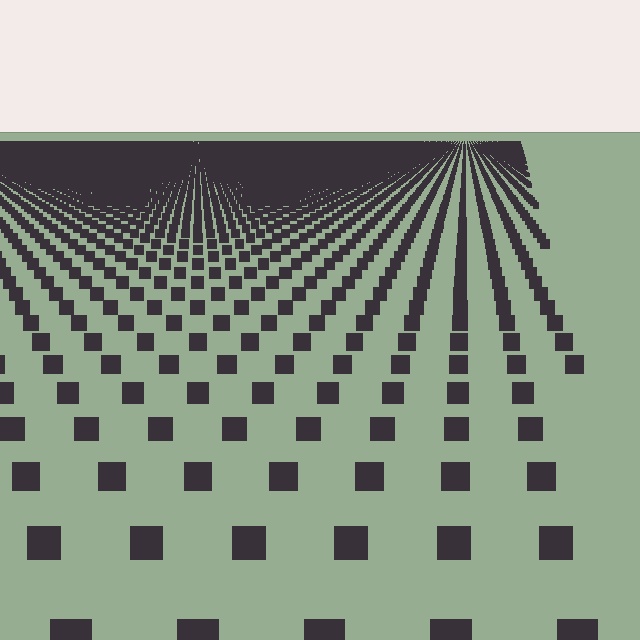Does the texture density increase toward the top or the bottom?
Density increases toward the top.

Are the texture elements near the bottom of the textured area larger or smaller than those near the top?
Larger. Near the bottom, elements are closer to the viewer and appear at a bigger on-screen size.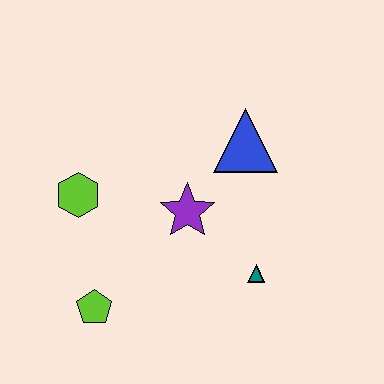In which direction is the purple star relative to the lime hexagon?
The purple star is to the right of the lime hexagon.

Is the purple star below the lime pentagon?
No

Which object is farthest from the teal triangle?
The lime hexagon is farthest from the teal triangle.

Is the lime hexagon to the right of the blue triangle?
No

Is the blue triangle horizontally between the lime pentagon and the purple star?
No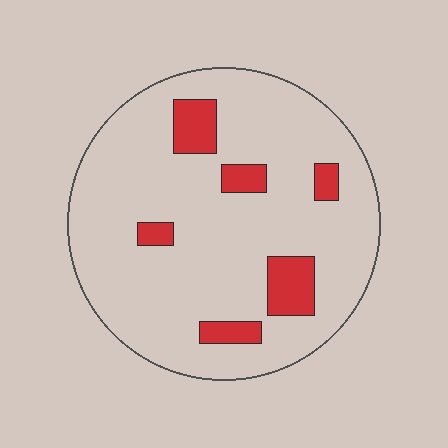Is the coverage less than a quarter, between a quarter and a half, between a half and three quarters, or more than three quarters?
Less than a quarter.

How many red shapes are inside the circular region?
6.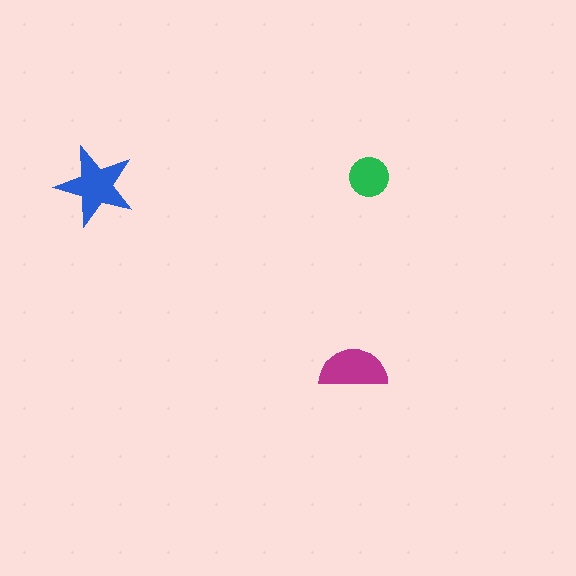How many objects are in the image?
There are 3 objects in the image.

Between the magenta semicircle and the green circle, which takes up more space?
The magenta semicircle.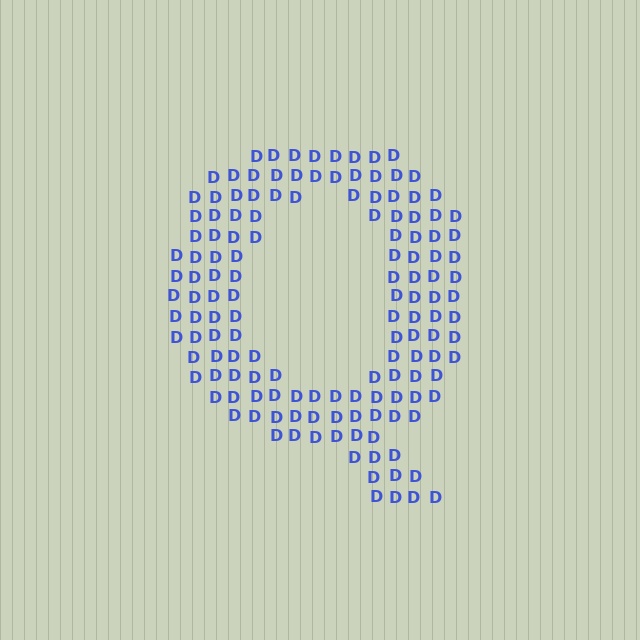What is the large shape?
The large shape is the letter Q.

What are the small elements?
The small elements are letter D's.